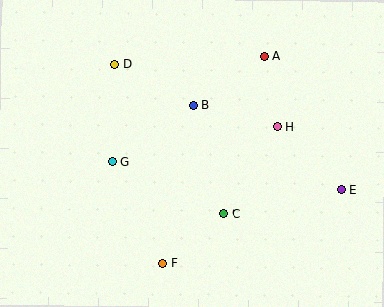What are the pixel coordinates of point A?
Point A is at (264, 56).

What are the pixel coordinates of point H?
Point H is at (278, 127).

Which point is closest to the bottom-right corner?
Point E is closest to the bottom-right corner.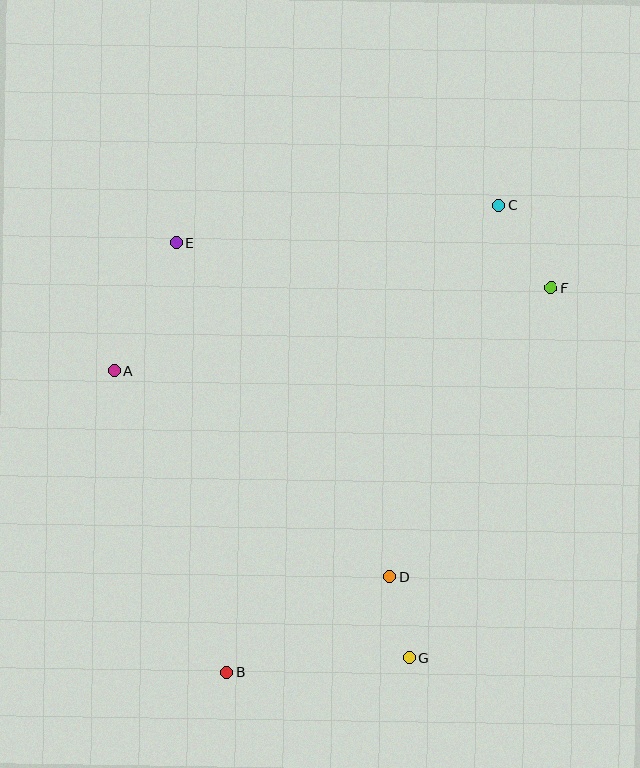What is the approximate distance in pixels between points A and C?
The distance between A and C is approximately 418 pixels.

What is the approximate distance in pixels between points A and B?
The distance between A and B is approximately 321 pixels.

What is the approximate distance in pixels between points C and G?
The distance between C and G is approximately 462 pixels.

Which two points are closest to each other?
Points D and G are closest to each other.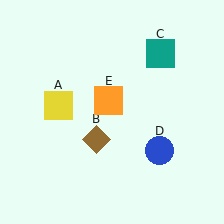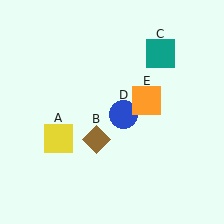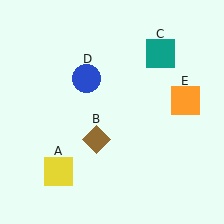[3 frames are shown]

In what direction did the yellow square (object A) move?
The yellow square (object A) moved down.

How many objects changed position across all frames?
3 objects changed position: yellow square (object A), blue circle (object D), orange square (object E).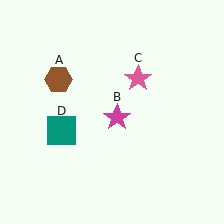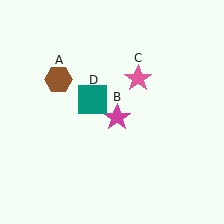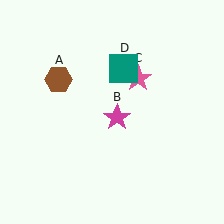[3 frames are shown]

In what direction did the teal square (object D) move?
The teal square (object D) moved up and to the right.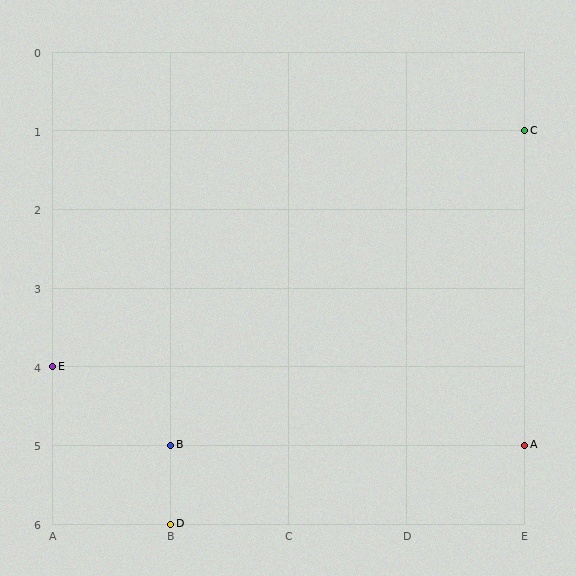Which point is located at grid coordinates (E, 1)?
Point C is at (E, 1).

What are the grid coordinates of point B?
Point B is at grid coordinates (B, 5).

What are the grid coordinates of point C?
Point C is at grid coordinates (E, 1).